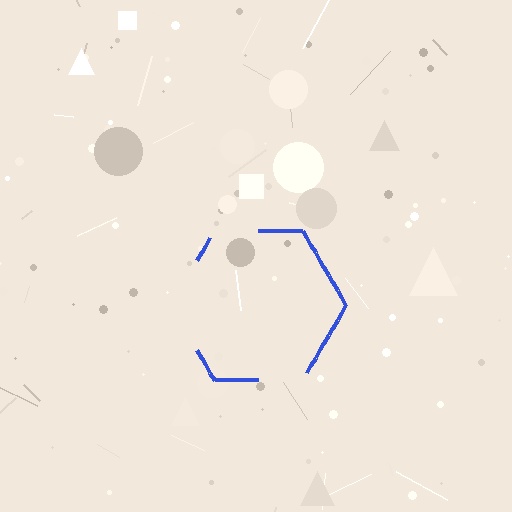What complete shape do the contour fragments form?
The contour fragments form a hexagon.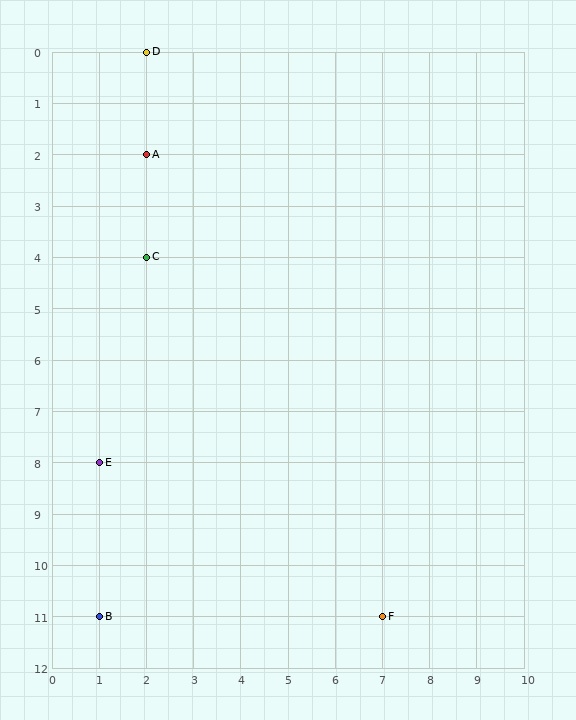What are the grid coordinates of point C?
Point C is at grid coordinates (2, 4).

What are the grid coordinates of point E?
Point E is at grid coordinates (1, 8).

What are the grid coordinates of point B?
Point B is at grid coordinates (1, 11).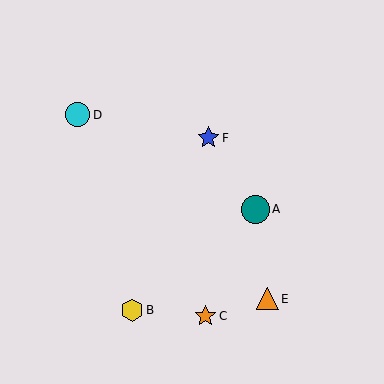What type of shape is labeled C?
Shape C is an orange star.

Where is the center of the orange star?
The center of the orange star is at (205, 316).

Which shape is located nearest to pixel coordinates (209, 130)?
The blue star (labeled F) at (208, 138) is nearest to that location.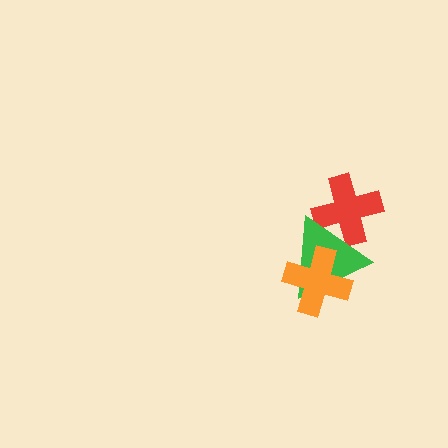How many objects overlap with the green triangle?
2 objects overlap with the green triangle.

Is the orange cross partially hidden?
No, no other shape covers it.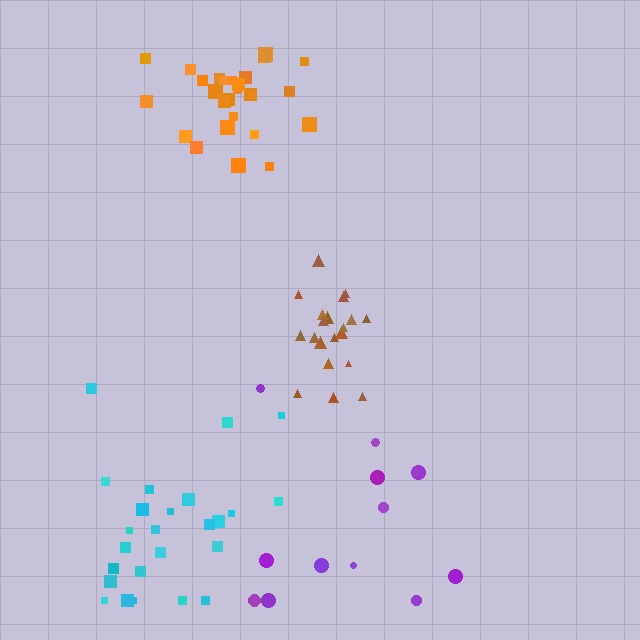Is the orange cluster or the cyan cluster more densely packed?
Orange.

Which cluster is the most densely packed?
Brown.